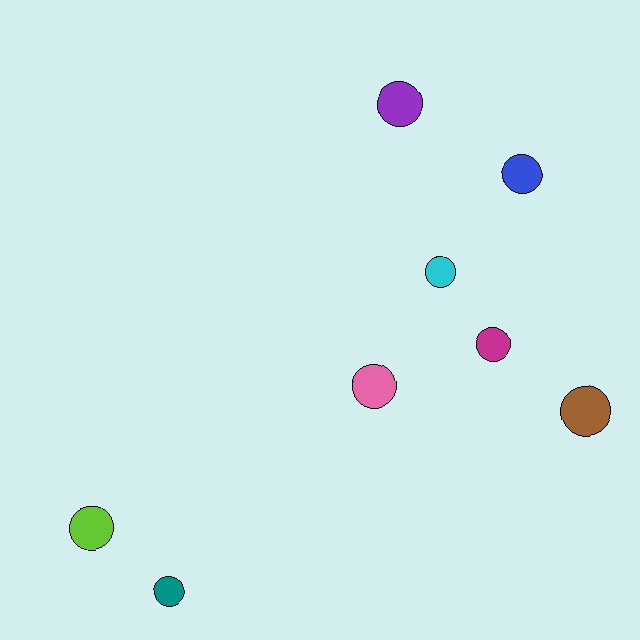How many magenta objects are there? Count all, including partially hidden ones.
There is 1 magenta object.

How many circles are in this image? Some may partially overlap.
There are 8 circles.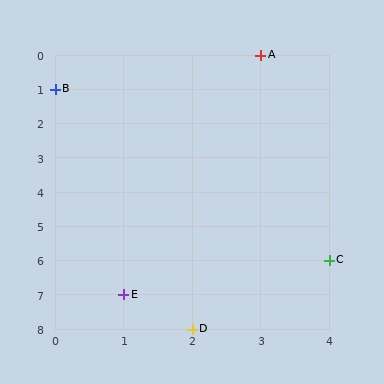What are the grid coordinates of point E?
Point E is at grid coordinates (1, 7).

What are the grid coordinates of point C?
Point C is at grid coordinates (4, 6).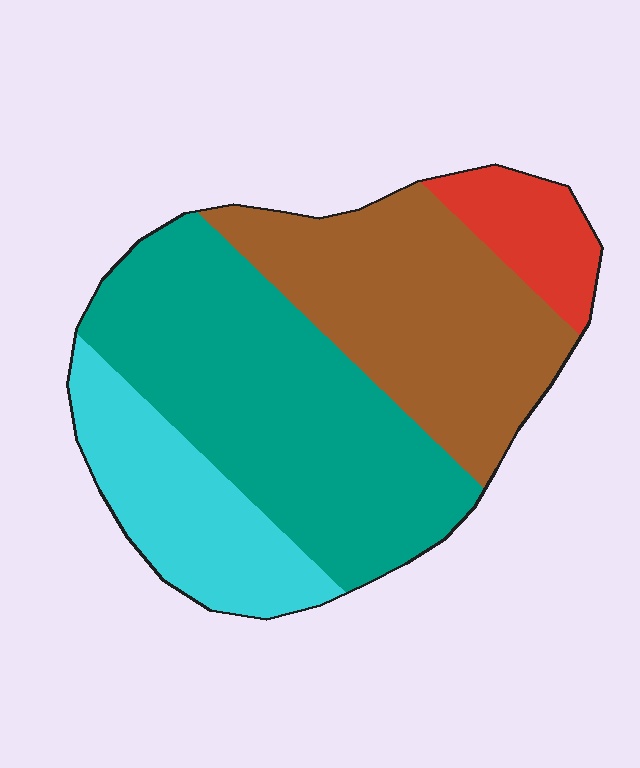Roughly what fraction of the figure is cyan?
Cyan covers roughly 20% of the figure.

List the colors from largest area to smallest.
From largest to smallest: teal, brown, cyan, red.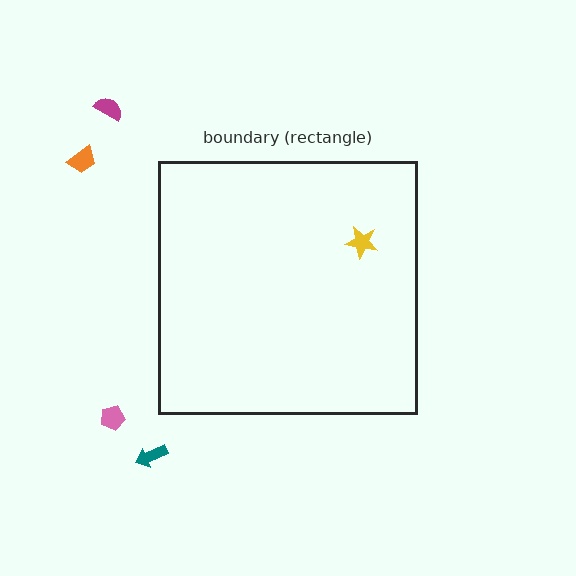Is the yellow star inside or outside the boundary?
Inside.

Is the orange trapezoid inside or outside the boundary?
Outside.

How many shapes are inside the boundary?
1 inside, 4 outside.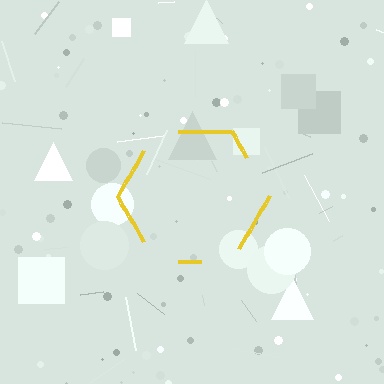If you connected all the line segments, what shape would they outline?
They would outline a hexagon.